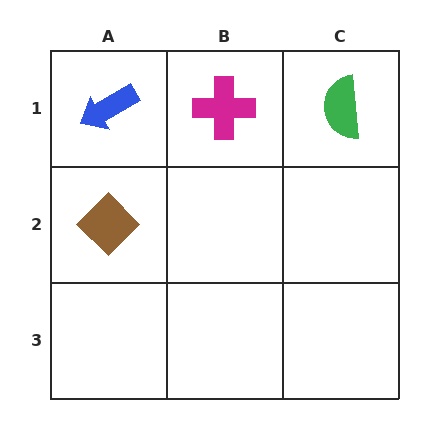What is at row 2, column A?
A brown diamond.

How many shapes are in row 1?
3 shapes.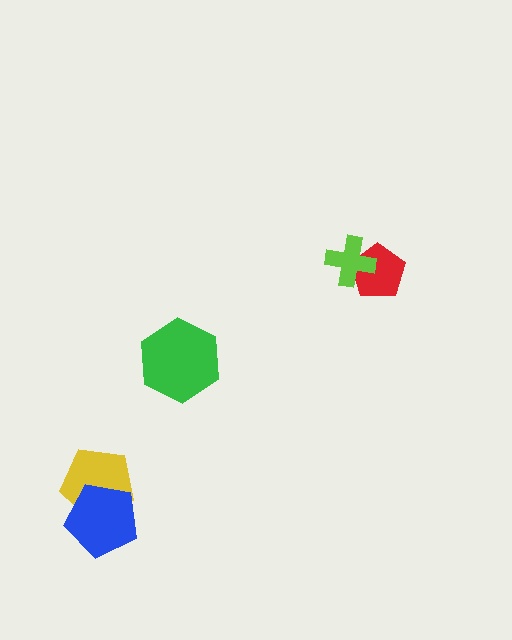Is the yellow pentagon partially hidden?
Yes, it is partially covered by another shape.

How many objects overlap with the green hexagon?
0 objects overlap with the green hexagon.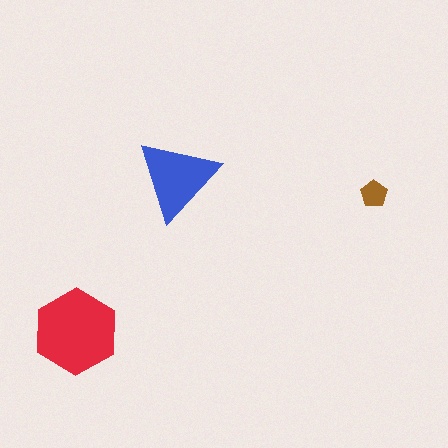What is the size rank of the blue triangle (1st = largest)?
2nd.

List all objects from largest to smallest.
The red hexagon, the blue triangle, the brown pentagon.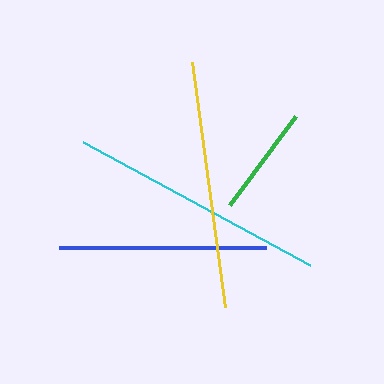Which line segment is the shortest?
The green line is the shortest at approximately 111 pixels.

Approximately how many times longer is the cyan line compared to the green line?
The cyan line is approximately 2.3 times the length of the green line.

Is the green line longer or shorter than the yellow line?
The yellow line is longer than the green line.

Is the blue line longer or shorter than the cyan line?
The cyan line is longer than the blue line.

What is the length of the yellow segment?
The yellow segment is approximately 247 pixels long.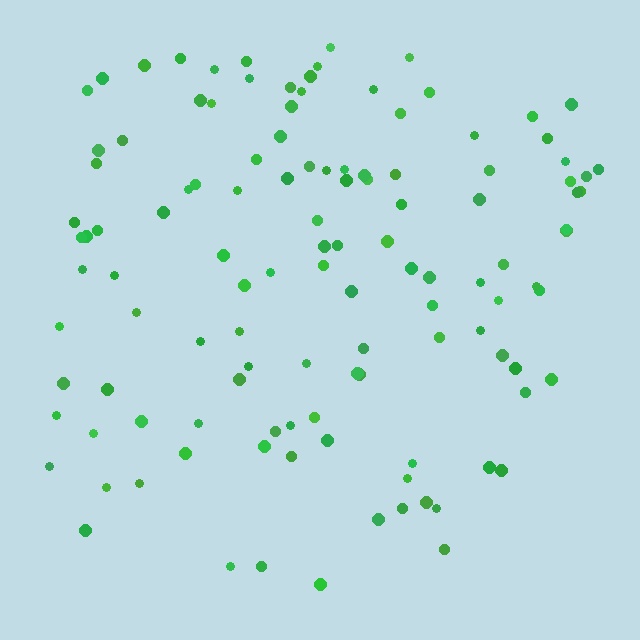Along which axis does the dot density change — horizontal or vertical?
Vertical.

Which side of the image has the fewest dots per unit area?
The bottom.